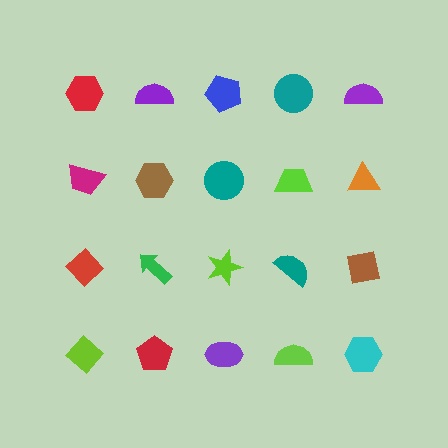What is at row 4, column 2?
A red pentagon.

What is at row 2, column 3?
A teal circle.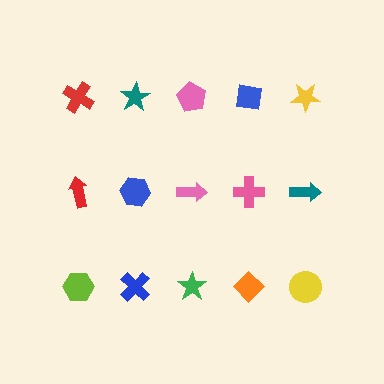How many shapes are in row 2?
5 shapes.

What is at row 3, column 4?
An orange diamond.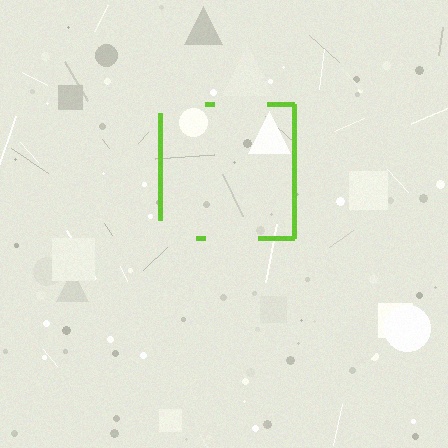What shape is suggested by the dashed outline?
The dashed outline suggests a square.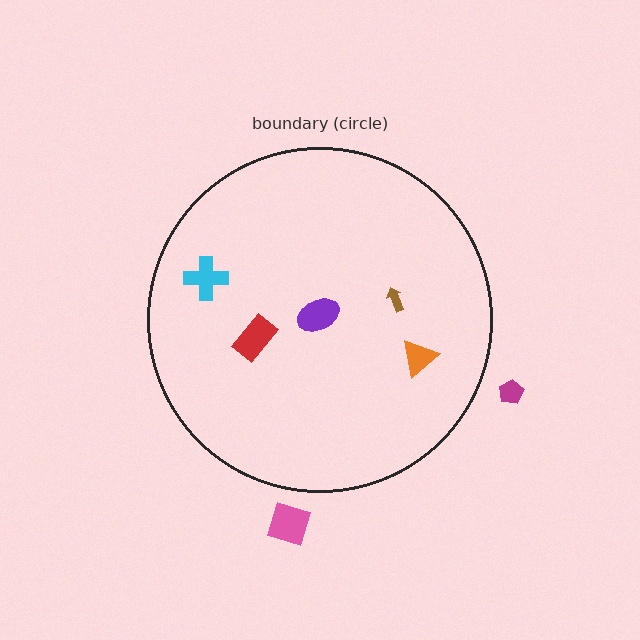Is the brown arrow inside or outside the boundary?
Inside.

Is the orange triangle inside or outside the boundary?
Inside.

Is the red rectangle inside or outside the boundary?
Inside.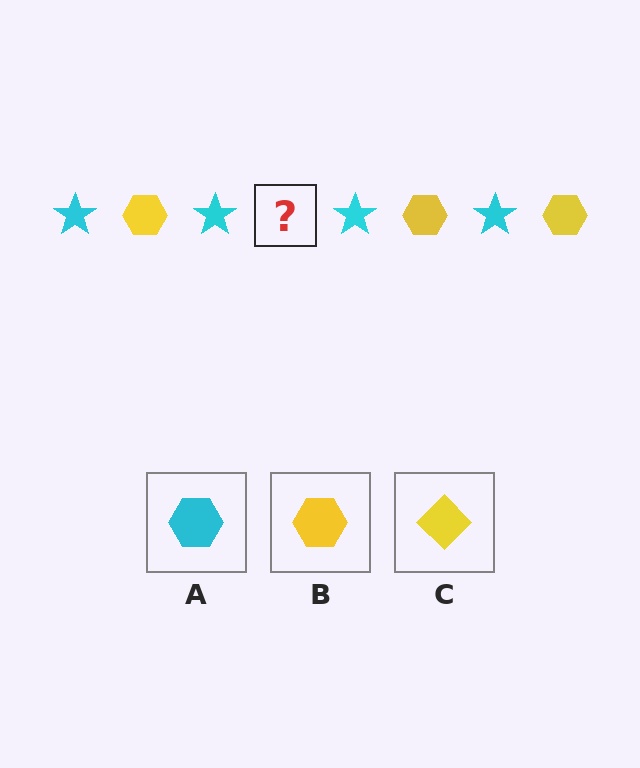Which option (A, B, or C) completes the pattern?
B.